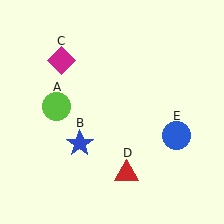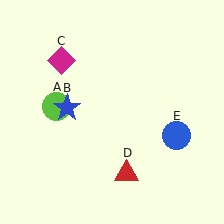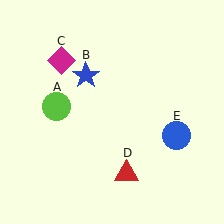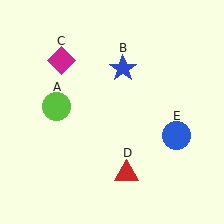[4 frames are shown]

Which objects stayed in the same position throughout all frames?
Lime circle (object A) and magenta diamond (object C) and red triangle (object D) and blue circle (object E) remained stationary.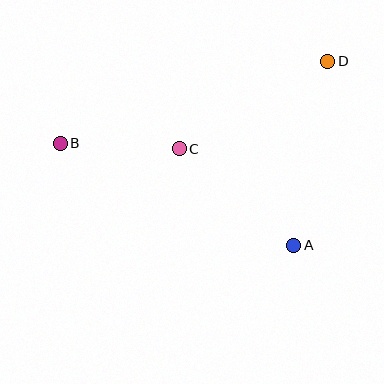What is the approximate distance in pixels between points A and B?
The distance between A and B is approximately 255 pixels.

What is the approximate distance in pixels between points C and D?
The distance between C and D is approximately 172 pixels.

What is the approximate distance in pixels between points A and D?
The distance between A and D is approximately 187 pixels.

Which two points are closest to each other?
Points B and C are closest to each other.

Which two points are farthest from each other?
Points B and D are farthest from each other.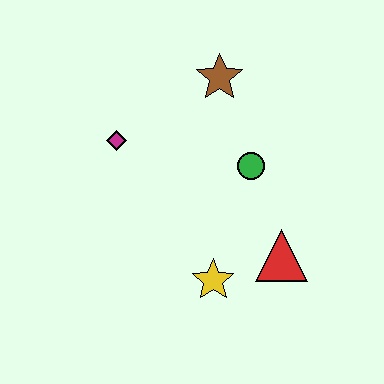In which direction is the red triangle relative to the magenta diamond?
The red triangle is to the right of the magenta diamond.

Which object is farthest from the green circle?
The magenta diamond is farthest from the green circle.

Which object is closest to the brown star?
The green circle is closest to the brown star.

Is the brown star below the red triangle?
No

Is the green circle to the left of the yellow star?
No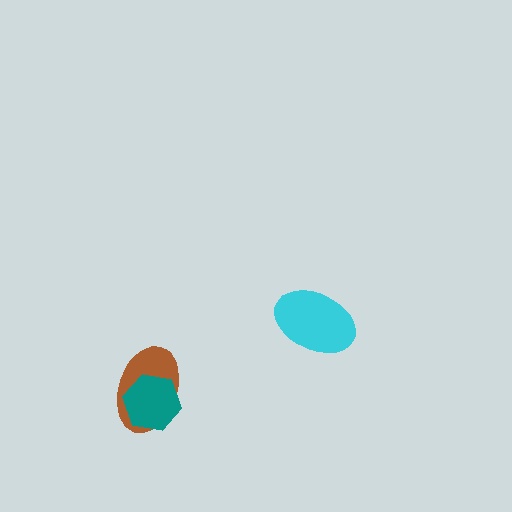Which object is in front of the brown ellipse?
The teal hexagon is in front of the brown ellipse.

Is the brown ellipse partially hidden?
Yes, it is partially covered by another shape.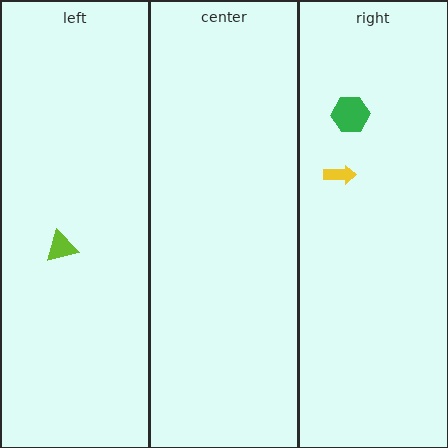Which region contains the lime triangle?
The left region.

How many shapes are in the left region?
1.